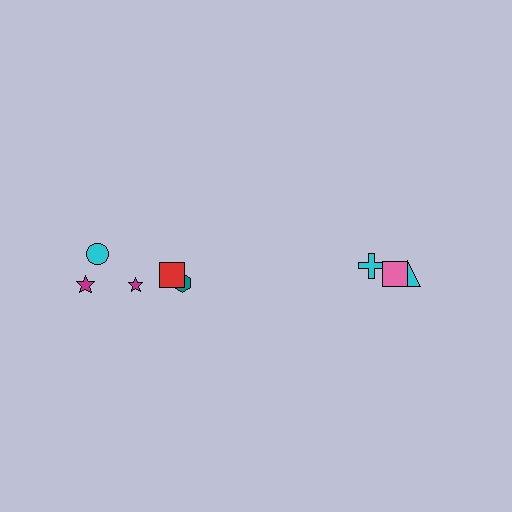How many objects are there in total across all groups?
There are 8 objects.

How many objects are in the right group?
There are 3 objects.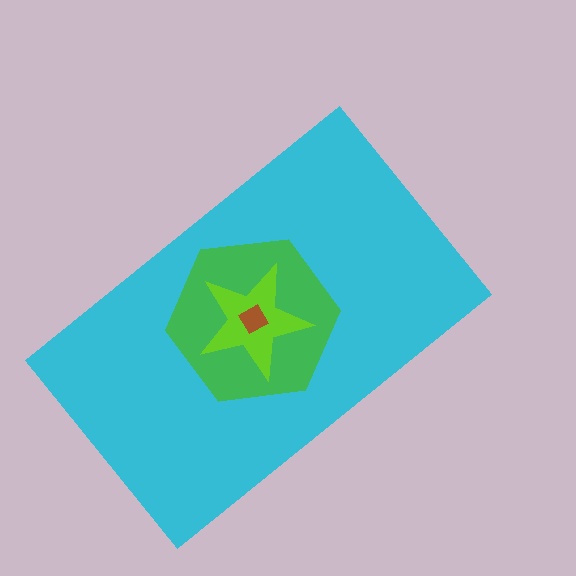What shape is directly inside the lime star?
The brown diamond.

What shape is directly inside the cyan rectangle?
The green hexagon.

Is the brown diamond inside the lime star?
Yes.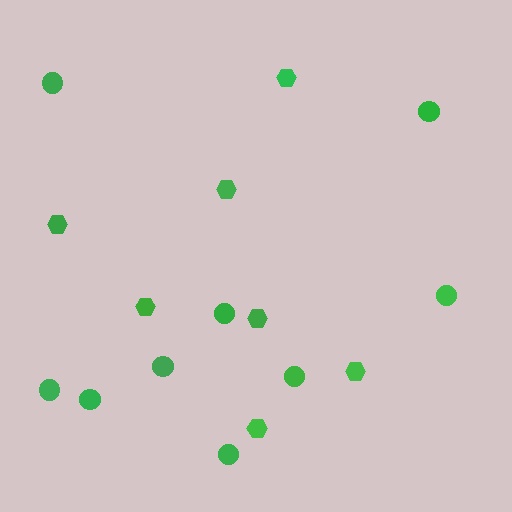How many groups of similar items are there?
There are 2 groups: one group of circles (9) and one group of hexagons (7).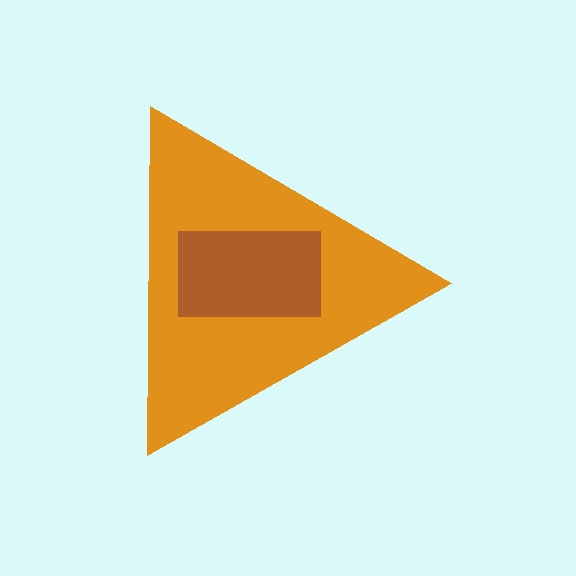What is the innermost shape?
The brown rectangle.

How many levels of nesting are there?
2.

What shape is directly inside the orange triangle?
The brown rectangle.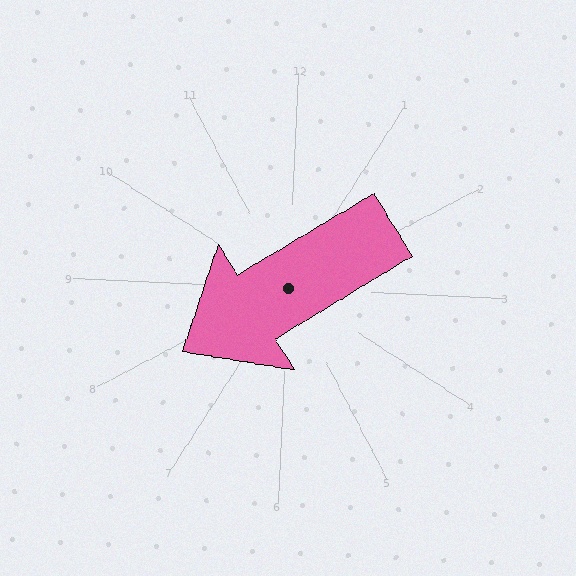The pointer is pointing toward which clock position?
Roughly 8 o'clock.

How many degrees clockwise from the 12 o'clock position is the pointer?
Approximately 236 degrees.